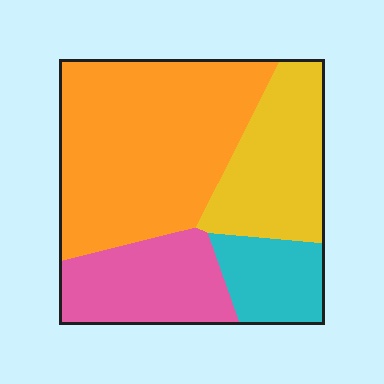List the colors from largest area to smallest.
From largest to smallest: orange, yellow, pink, cyan.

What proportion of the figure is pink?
Pink covers 19% of the figure.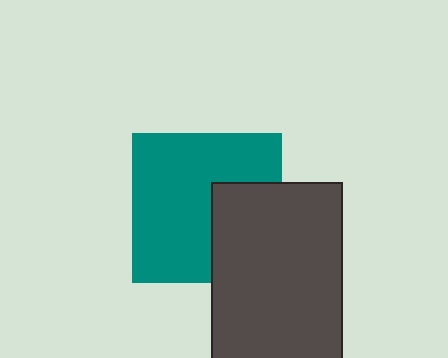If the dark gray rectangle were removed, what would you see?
You would see the complete teal square.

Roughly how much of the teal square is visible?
Most of it is visible (roughly 68%).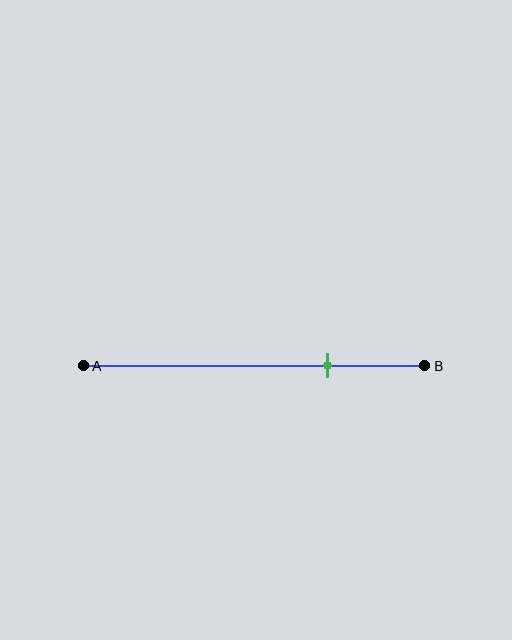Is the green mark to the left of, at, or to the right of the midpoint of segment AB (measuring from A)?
The green mark is to the right of the midpoint of segment AB.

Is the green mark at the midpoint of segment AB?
No, the mark is at about 70% from A, not at the 50% midpoint.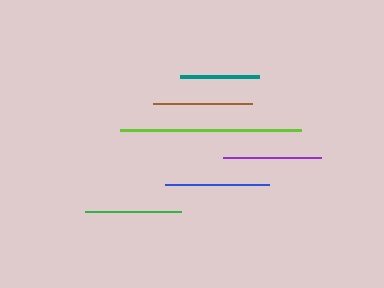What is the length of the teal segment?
The teal segment is approximately 79 pixels long.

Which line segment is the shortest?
The teal line is the shortest at approximately 79 pixels.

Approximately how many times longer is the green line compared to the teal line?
The green line is approximately 1.2 times the length of the teal line.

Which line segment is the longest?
The lime line is the longest at approximately 180 pixels.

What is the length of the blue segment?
The blue segment is approximately 104 pixels long.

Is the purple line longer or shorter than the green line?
The purple line is longer than the green line.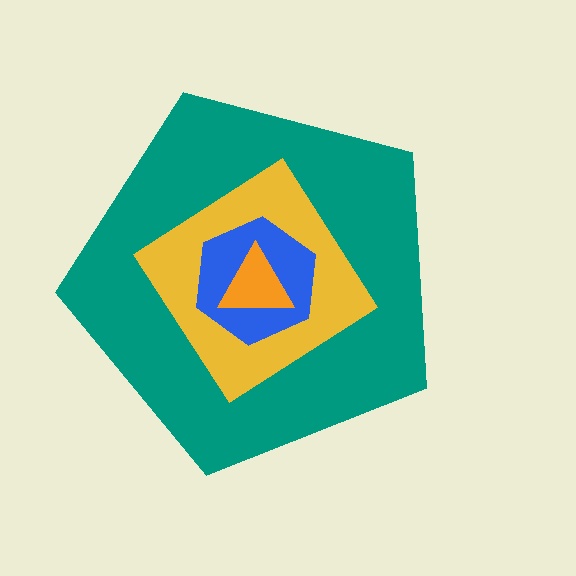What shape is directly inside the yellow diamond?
The blue hexagon.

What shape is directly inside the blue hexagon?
The orange triangle.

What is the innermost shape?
The orange triangle.